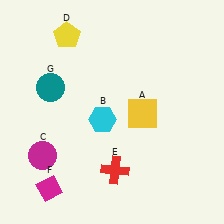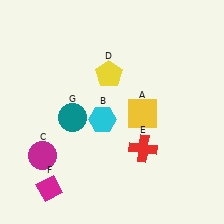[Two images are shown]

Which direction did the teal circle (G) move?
The teal circle (G) moved down.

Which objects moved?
The objects that moved are: the yellow pentagon (D), the red cross (E), the teal circle (G).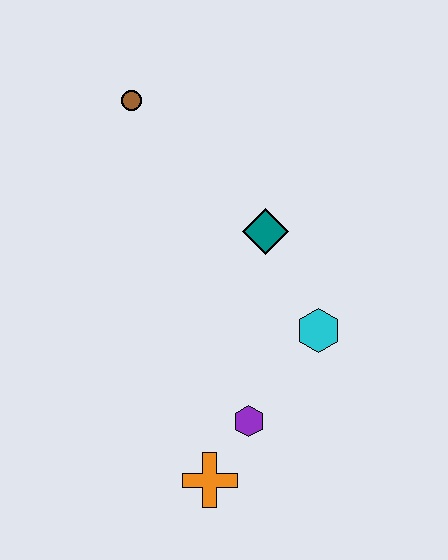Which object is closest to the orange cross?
The purple hexagon is closest to the orange cross.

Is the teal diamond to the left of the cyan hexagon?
Yes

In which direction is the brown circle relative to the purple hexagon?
The brown circle is above the purple hexagon.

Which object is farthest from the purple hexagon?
The brown circle is farthest from the purple hexagon.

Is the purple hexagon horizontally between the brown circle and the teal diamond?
Yes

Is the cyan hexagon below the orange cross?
No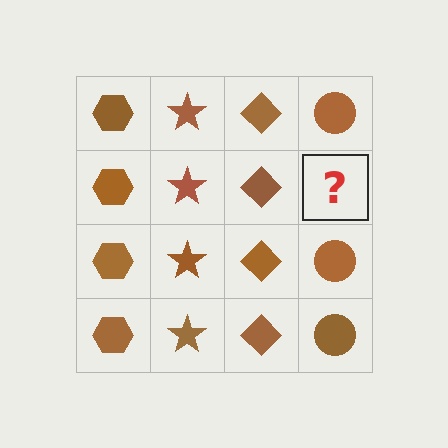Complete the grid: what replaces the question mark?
The question mark should be replaced with a brown circle.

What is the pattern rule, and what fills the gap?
The rule is that each column has a consistent shape. The gap should be filled with a brown circle.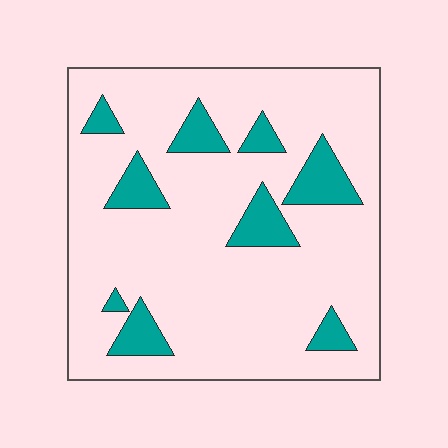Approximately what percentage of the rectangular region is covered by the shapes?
Approximately 15%.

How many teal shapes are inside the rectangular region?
9.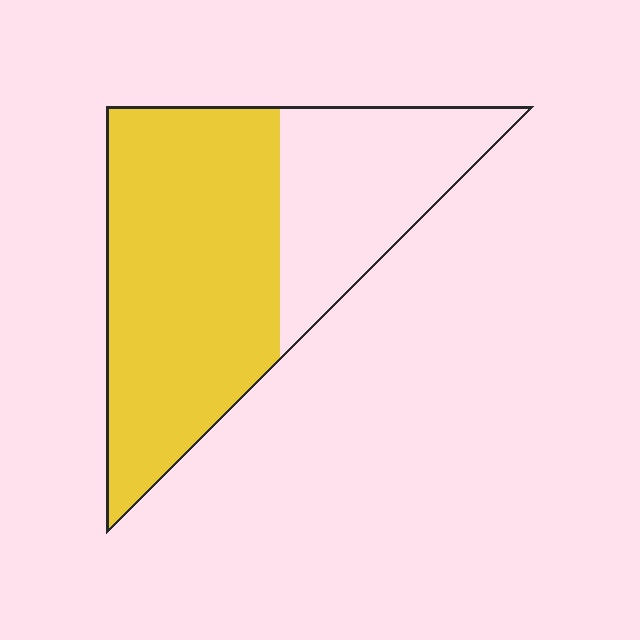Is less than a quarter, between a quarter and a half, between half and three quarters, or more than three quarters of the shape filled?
Between half and three quarters.